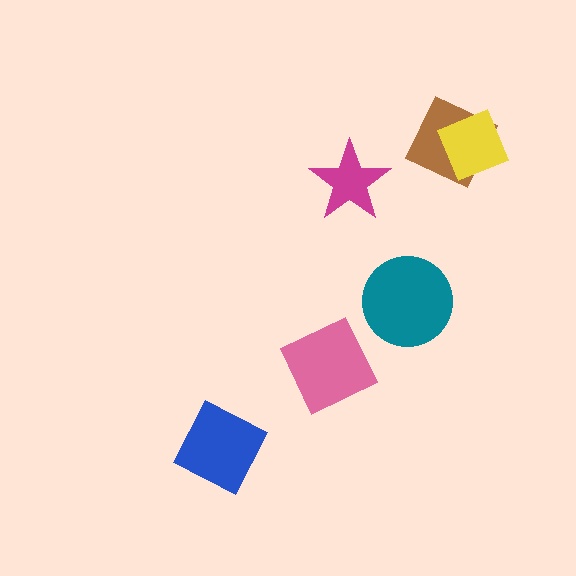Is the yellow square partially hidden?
No, no other shape covers it.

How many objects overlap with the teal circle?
0 objects overlap with the teal circle.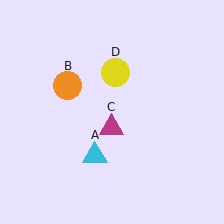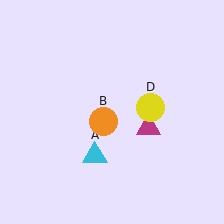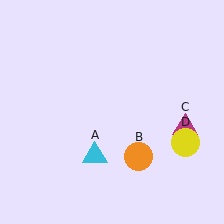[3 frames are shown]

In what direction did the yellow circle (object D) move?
The yellow circle (object D) moved down and to the right.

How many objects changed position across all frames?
3 objects changed position: orange circle (object B), magenta triangle (object C), yellow circle (object D).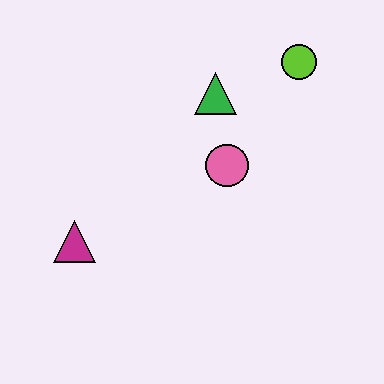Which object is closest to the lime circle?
The green triangle is closest to the lime circle.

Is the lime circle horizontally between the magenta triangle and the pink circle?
No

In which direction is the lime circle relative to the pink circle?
The lime circle is above the pink circle.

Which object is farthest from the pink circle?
The magenta triangle is farthest from the pink circle.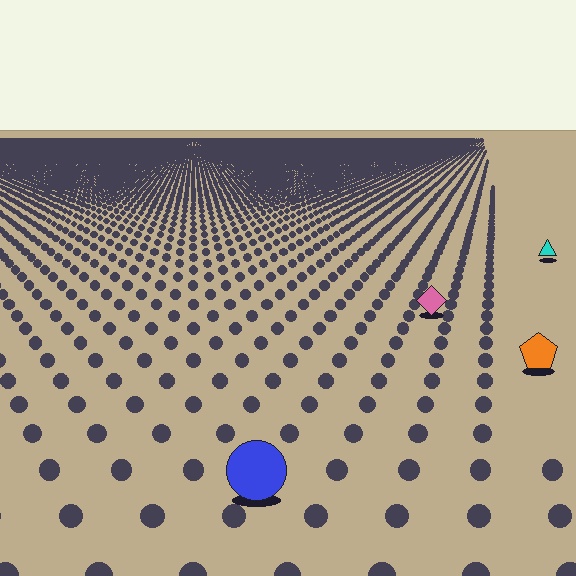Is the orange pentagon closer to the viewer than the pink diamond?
Yes. The orange pentagon is closer — you can tell from the texture gradient: the ground texture is coarser near it.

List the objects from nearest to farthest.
From nearest to farthest: the blue circle, the orange pentagon, the pink diamond, the cyan triangle.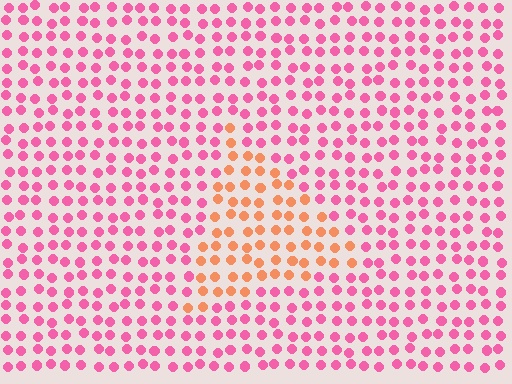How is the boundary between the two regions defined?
The boundary is defined purely by a slight shift in hue (about 49 degrees). Spacing, size, and orientation are identical on both sides.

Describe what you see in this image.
The image is filled with small pink elements in a uniform arrangement. A triangle-shaped region is visible where the elements are tinted to a slightly different hue, forming a subtle color boundary.